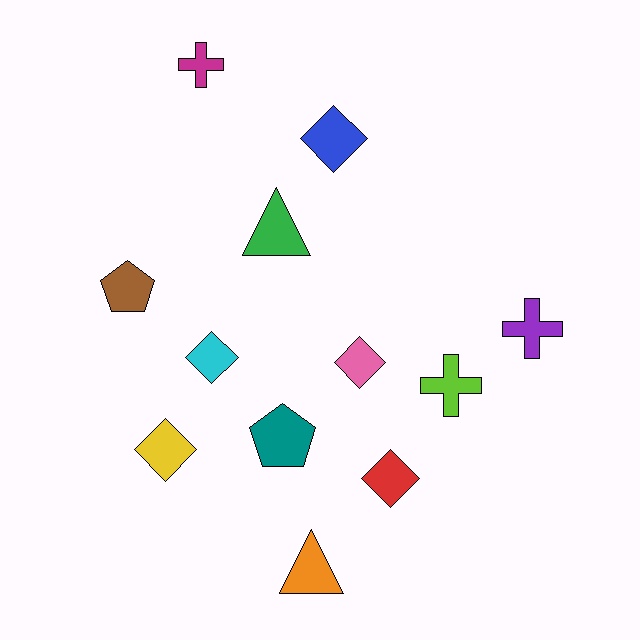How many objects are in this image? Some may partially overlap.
There are 12 objects.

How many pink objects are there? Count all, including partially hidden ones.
There is 1 pink object.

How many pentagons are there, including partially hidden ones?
There are 2 pentagons.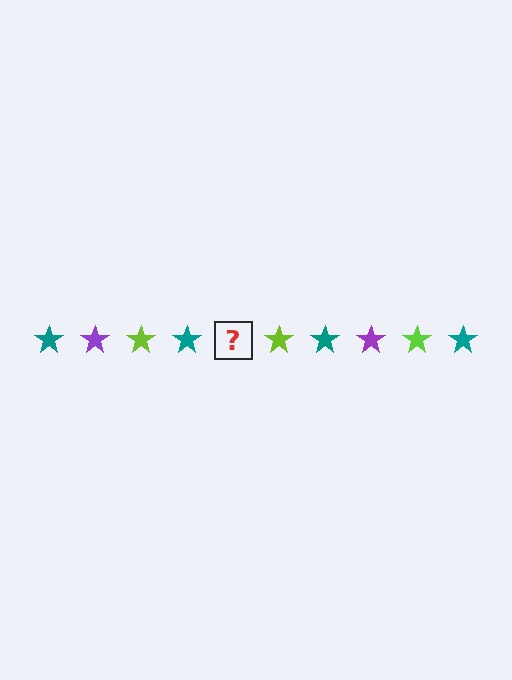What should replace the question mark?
The question mark should be replaced with a purple star.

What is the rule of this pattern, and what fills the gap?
The rule is that the pattern cycles through teal, purple, lime stars. The gap should be filled with a purple star.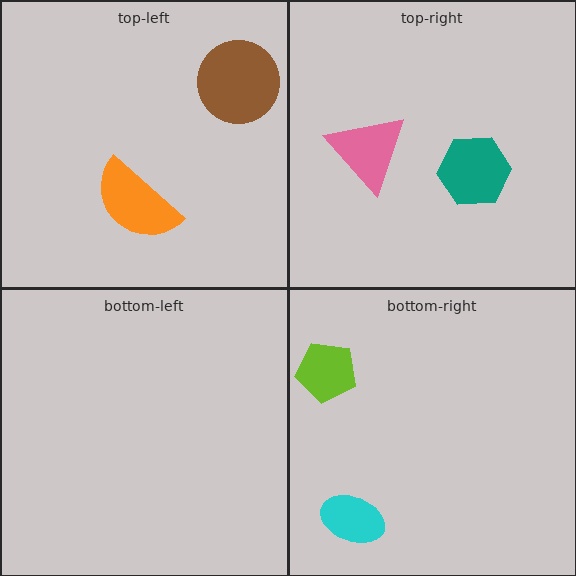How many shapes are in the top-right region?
2.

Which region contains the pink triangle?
The top-right region.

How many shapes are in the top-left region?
2.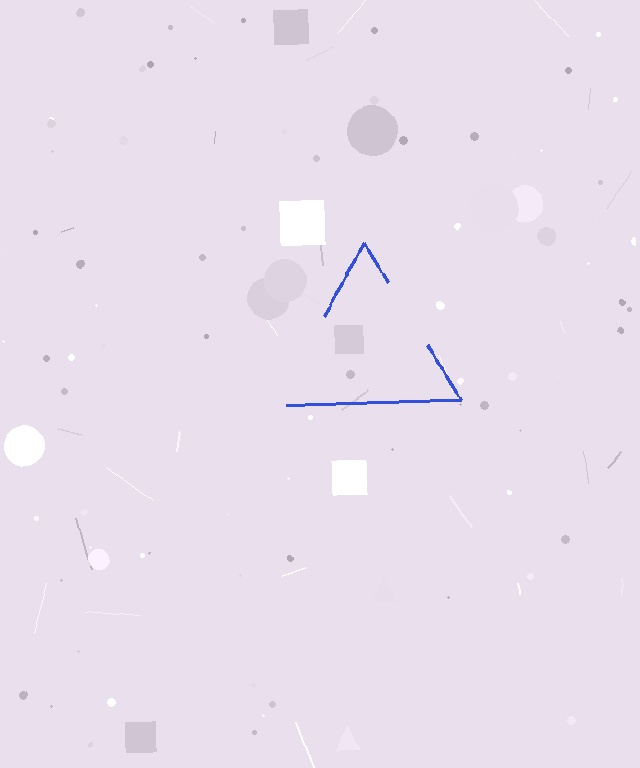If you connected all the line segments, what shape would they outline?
They would outline a triangle.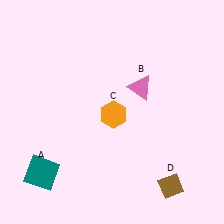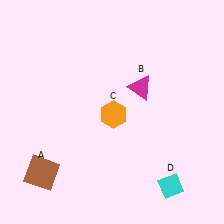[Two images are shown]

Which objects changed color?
A changed from teal to brown. B changed from pink to magenta. D changed from brown to cyan.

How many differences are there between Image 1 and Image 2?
There are 3 differences between the two images.